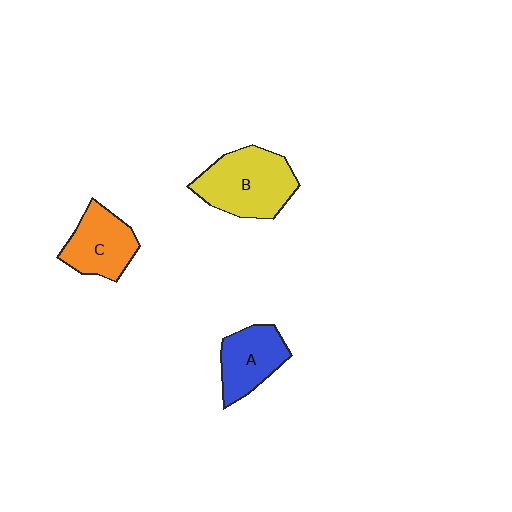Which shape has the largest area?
Shape B (yellow).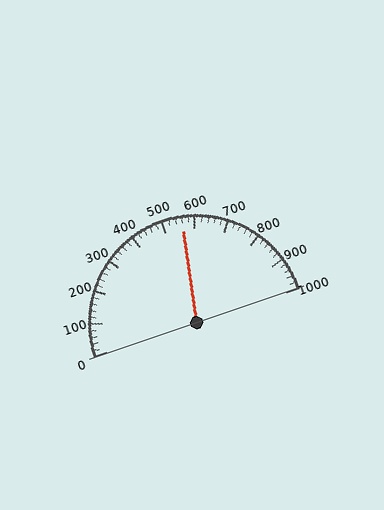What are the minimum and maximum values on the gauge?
The gauge ranges from 0 to 1000.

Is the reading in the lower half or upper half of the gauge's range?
The reading is in the upper half of the range (0 to 1000).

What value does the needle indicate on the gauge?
The needle indicates approximately 560.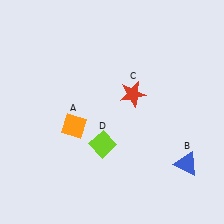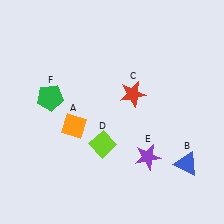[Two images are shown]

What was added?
A purple star (E), a green pentagon (F) were added in Image 2.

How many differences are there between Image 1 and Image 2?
There are 2 differences between the two images.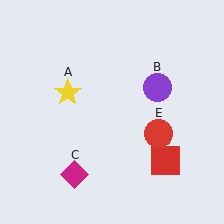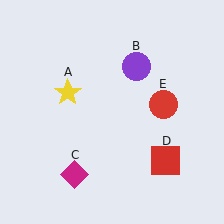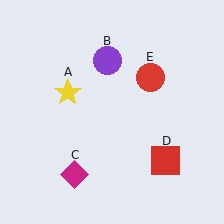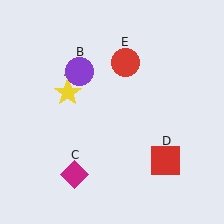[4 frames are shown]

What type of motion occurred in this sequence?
The purple circle (object B), red circle (object E) rotated counterclockwise around the center of the scene.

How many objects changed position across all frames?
2 objects changed position: purple circle (object B), red circle (object E).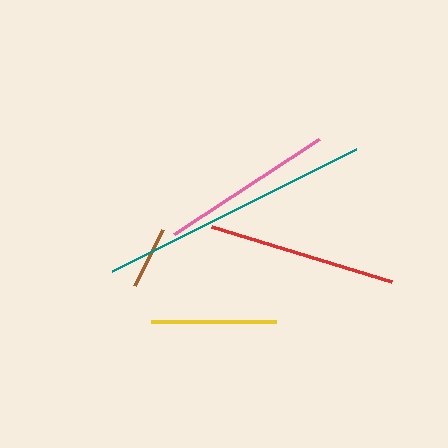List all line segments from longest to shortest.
From longest to shortest: teal, red, pink, yellow, brown.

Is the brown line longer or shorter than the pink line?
The pink line is longer than the brown line.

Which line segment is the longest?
The teal line is the longest at approximately 274 pixels.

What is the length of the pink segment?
The pink segment is approximately 173 pixels long.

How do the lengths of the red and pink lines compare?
The red and pink lines are approximately the same length.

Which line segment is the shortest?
The brown line is the shortest at approximately 63 pixels.